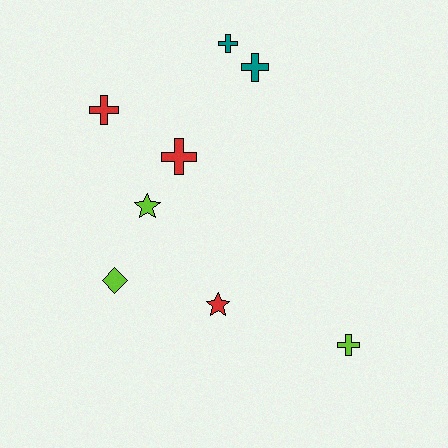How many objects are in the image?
There are 8 objects.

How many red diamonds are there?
There are no red diamonds.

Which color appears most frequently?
Red, with 3 objects.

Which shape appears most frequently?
Cross, with 5 objects.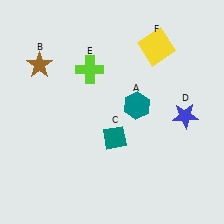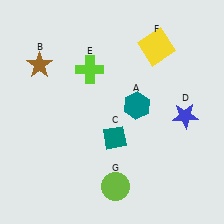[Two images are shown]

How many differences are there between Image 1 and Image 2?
There is 1 difference between the two images.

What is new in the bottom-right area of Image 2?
A lime circle (G) was added in the bottom-right area of Image 2.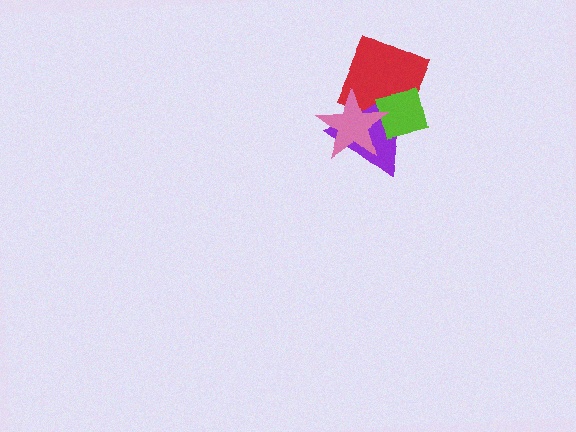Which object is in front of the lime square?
The pink star is in front of the lime square.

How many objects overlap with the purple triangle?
3 objects overlap with the purple triangle.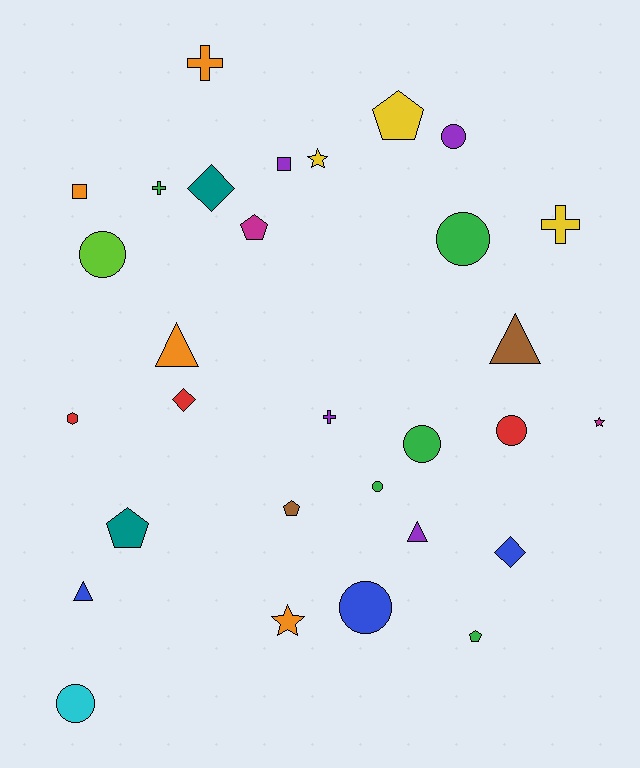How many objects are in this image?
There are 30 objects.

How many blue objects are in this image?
There are 3 blue objects.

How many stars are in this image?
There are 3 stars.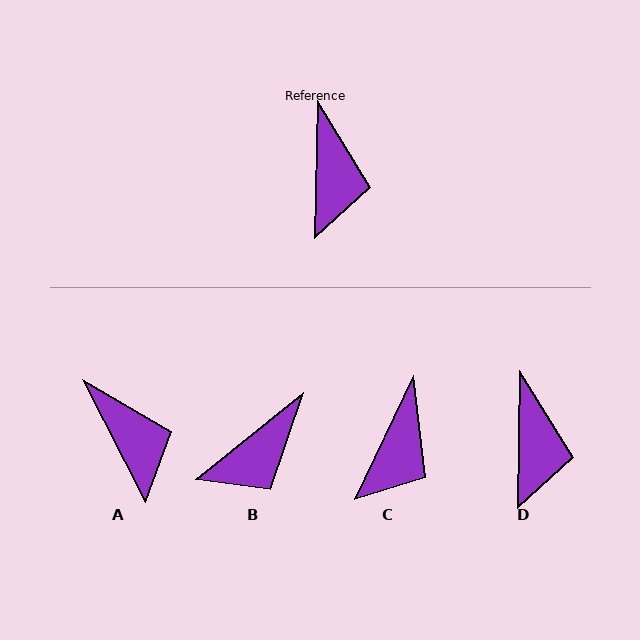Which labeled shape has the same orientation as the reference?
D.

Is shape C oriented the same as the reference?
No, it is off by about 24 degrees.